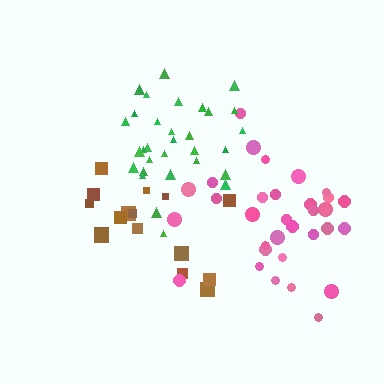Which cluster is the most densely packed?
Green.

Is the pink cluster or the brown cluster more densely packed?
Pink.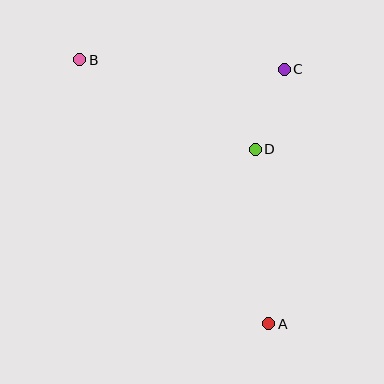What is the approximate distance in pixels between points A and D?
The distance between A and D is approximately 175 pixels.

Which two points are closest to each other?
Points C and D are closest to each other.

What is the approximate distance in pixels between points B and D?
The distance between B and D is approximately 197 pixels.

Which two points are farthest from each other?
Points A and B are farthest from each other.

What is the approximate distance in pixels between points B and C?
The distance between B and C is approximately 205 pixels.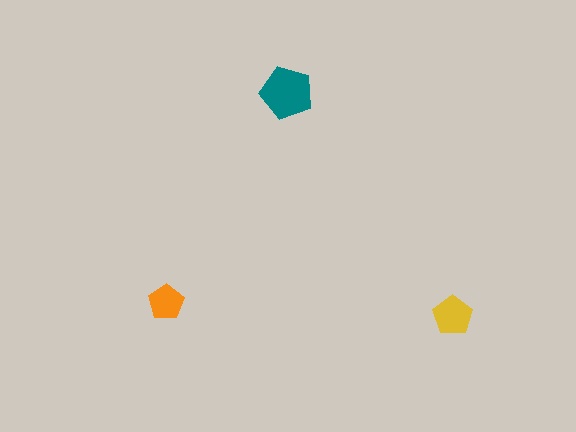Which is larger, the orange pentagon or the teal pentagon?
The teal one.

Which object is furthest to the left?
The orange pentagon is leftmost.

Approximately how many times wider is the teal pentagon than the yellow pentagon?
About 1.5 times wider.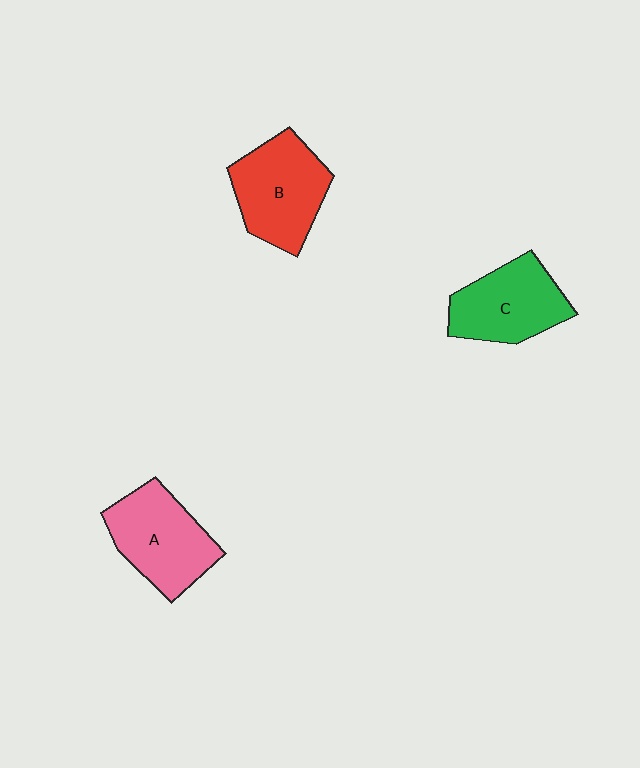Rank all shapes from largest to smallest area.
From largest to smallest: B (red), A (pink), C (green).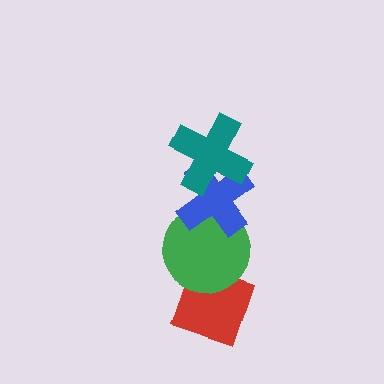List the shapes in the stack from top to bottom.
From top to bottom: the teal cross, the blue cross, the green circle, the red diamond.